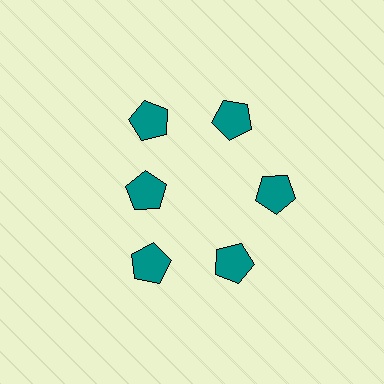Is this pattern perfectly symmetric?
No. The 6 teal pentagons are arranged in a ring, but one element near the 9 o'clock position is pulled inward toward the center, breaking the 6-fold rotational symmetry.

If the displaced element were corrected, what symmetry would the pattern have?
It would have 6-fold rotational symmetry — the pattern would map onto itself every 60 degrees.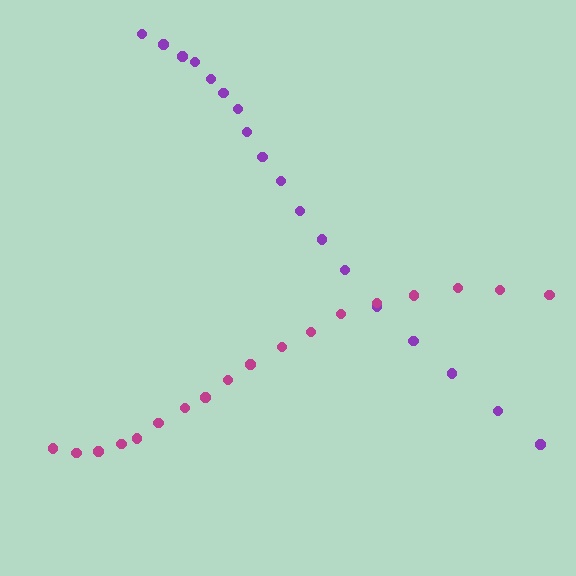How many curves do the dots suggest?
There are 2 distinct paths.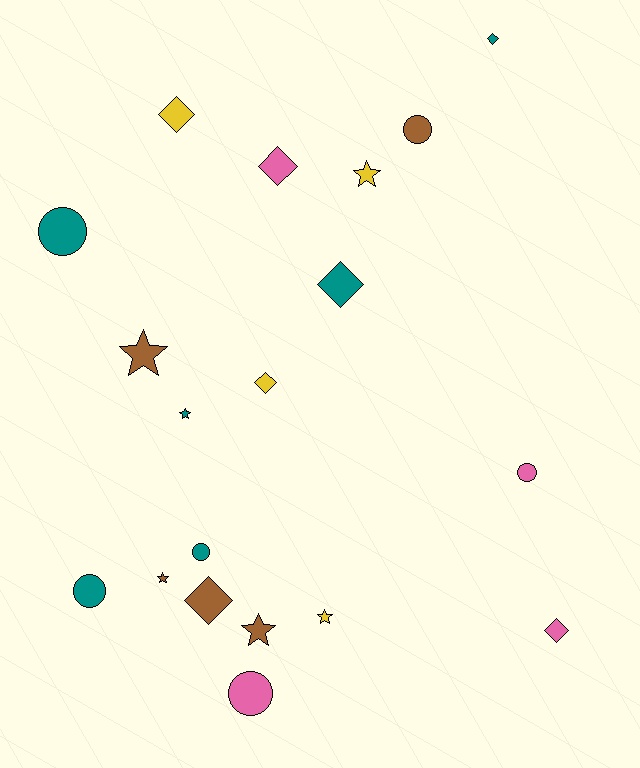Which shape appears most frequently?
Diamond, with 7 objects.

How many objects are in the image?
There are 19 objects.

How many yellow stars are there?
There are 2 yellow stars.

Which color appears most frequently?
Teal, with 6 objects.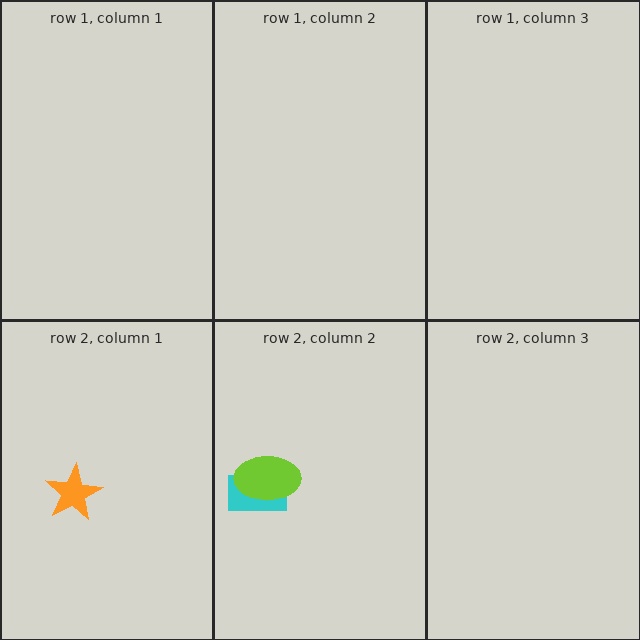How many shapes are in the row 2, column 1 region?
1.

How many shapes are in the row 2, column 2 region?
2.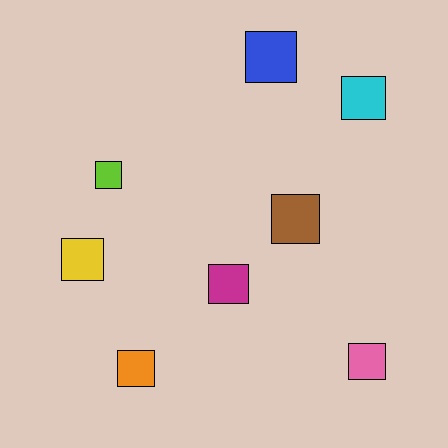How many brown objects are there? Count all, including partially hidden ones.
There is 1 brown object.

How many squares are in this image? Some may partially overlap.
There are 8 squares.